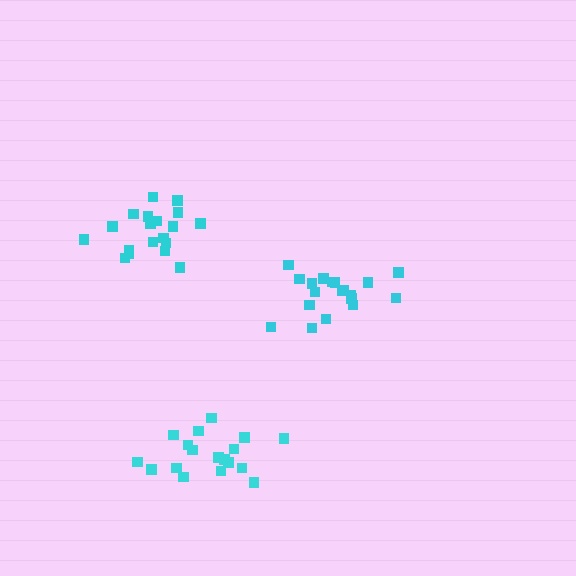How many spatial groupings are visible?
There are 3 spatial groupings.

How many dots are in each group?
Group 1: 18 dots, Group 2: 19 dots, Group 3: 20 dots (57 total).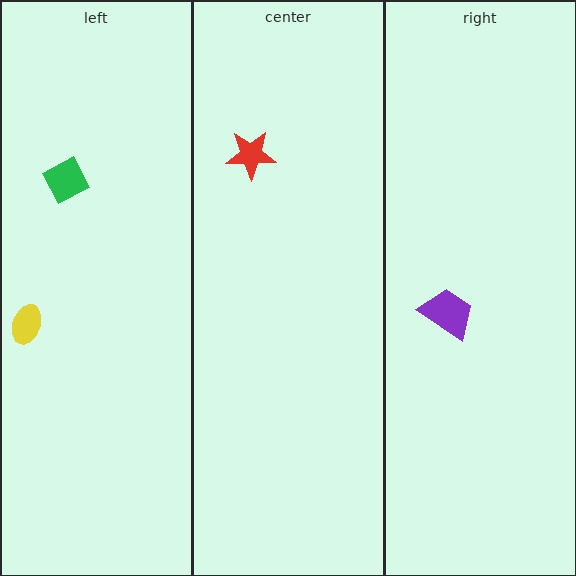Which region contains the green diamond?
The left region.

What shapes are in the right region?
The purple trapezoid.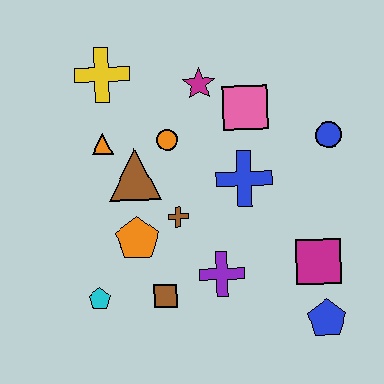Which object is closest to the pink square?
The magenta star is closest to the pink square.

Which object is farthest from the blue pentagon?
The yellow cross is farthest from the blue pentagon.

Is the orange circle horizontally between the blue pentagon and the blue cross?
No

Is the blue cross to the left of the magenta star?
No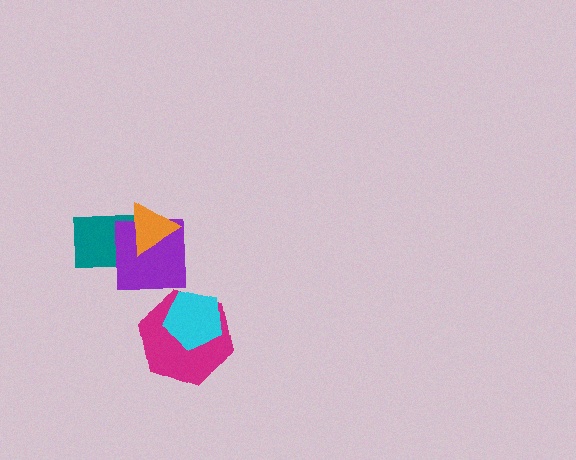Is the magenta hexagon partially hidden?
Yes, it is partially covered by another shape.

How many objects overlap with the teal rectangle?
2 objects overlap with the teal rectangle.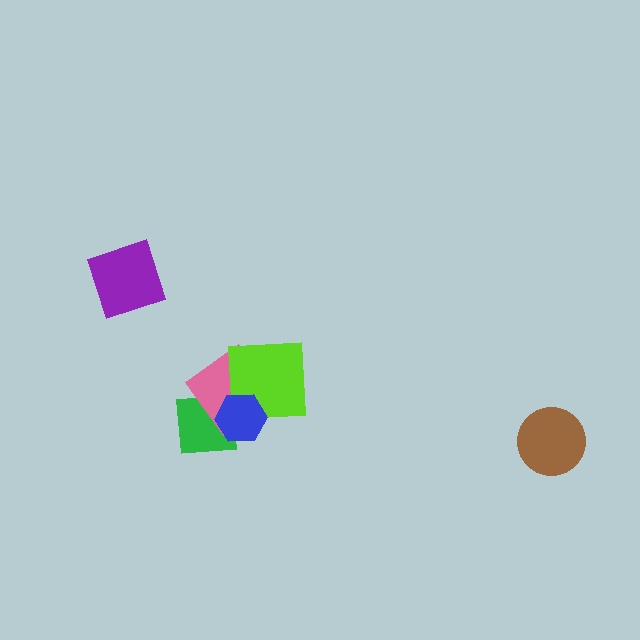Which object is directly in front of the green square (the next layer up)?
The pink diamond is directly in front of the green square.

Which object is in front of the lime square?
The blue hexagon is in front of the lime square.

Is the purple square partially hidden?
No, no other shape covers it.